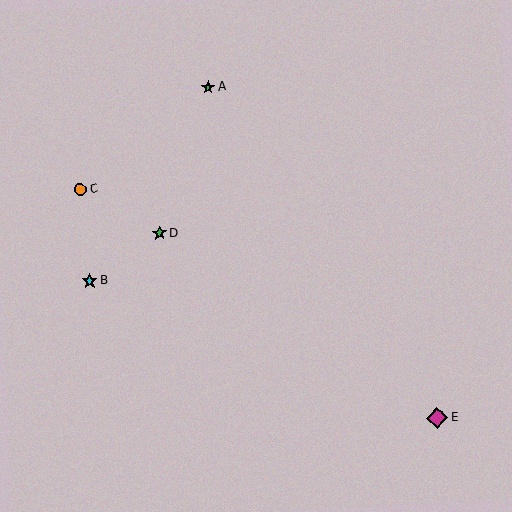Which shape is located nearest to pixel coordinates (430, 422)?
The magenta diamond (labeled E) at (437, 418) is nearest to that location.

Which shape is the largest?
The magenta diamond (labeled E) is the largest.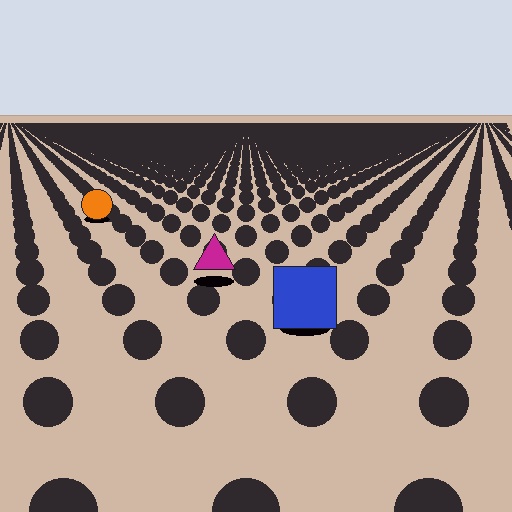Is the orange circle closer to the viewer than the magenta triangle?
No. The magenta triangle is closer — you can tell from the texture gradient: the ground texture is coarser near it.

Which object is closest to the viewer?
The blue square is closest. The texture marks near it are larger and more spread out.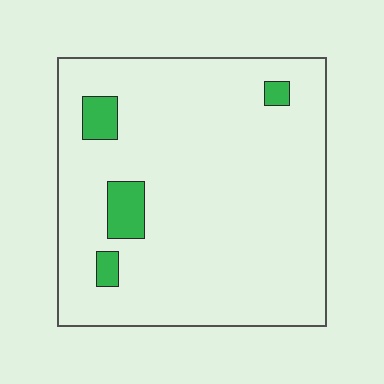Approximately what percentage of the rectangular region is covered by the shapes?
Approximately 5%.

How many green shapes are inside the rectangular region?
4.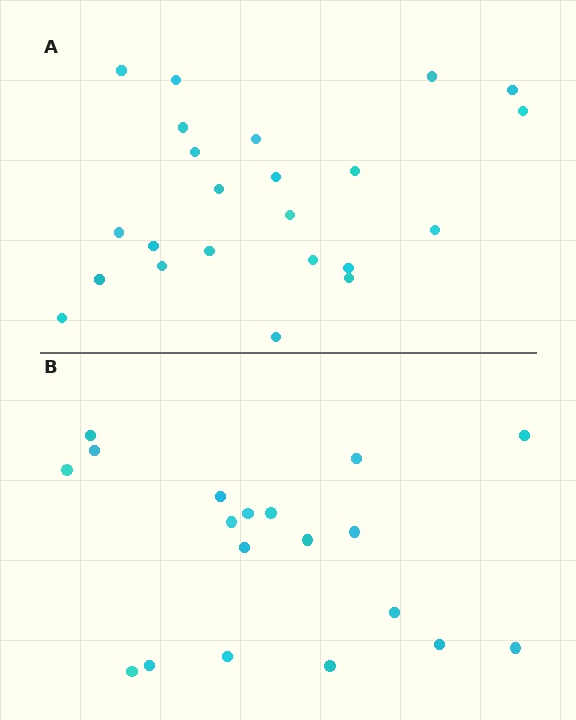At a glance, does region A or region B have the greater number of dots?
Region A (the top region) has more dots.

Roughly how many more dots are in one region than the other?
Region A has about 4 more dots than region B.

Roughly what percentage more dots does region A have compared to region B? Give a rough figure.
About 20% more.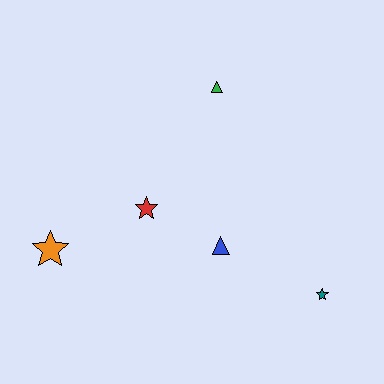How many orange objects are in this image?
There is 1 orange object.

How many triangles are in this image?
There are 2 triangles.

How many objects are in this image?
There are 5 objects.